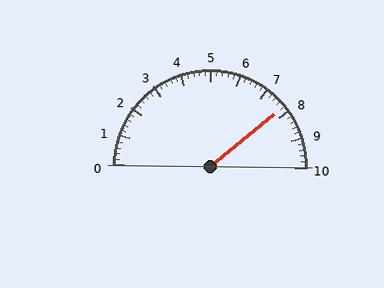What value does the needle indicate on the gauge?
The needle indicates approximately 7.8.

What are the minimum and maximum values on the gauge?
The gauge ranges from 0 to 10.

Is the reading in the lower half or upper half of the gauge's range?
The reading is in the upper half of the range (0 to 10).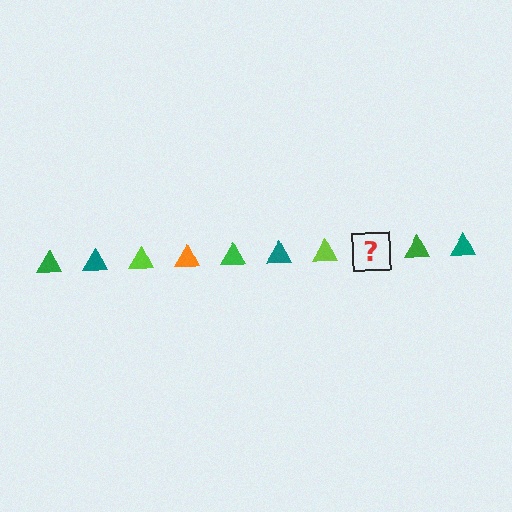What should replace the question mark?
The question mark should be replaced with an orange triangle.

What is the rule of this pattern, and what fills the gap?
The rule is that the pattern cycles through green, teal, lime, orange triangles. The gap should be filled with an orange triangle.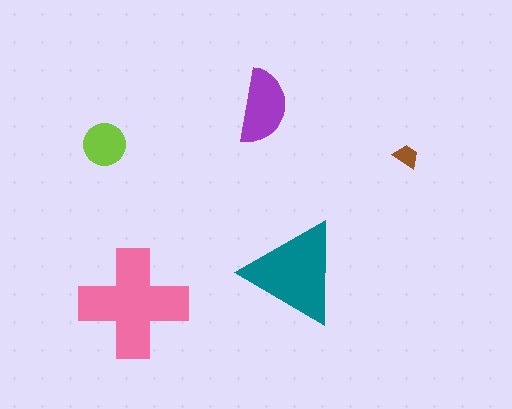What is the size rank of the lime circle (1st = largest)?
4th.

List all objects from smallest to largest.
The brown trapezoid, the lime circle, the purple semicircle, the teal triangle, the pink cross.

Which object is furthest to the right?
The brown trapezoid is rightmost.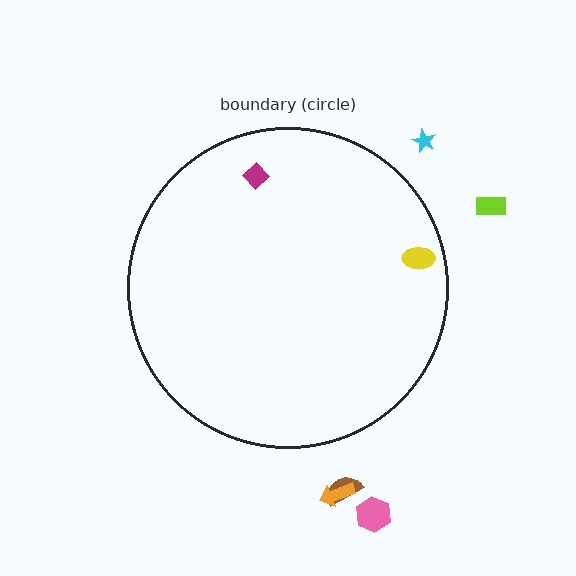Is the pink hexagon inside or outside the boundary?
Outside.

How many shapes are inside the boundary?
2 inside, 5 outside.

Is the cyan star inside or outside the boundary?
Outside.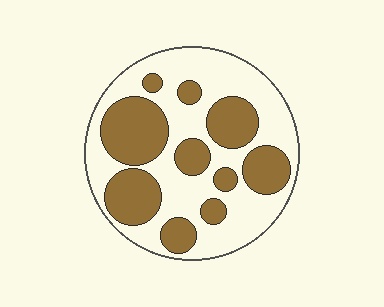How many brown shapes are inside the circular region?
10.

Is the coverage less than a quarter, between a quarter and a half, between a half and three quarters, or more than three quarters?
Between a quarter and a half.